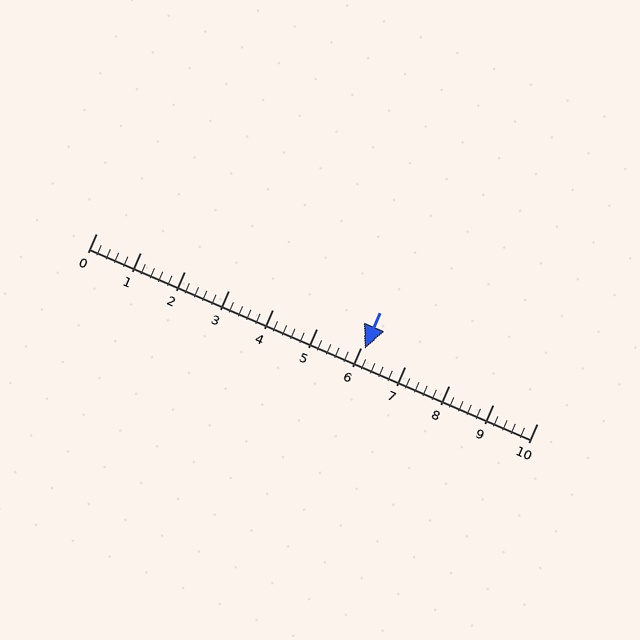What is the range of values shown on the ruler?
The ruler shows values from 0 to 10.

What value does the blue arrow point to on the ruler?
The blue arrow points to approximately 6.1.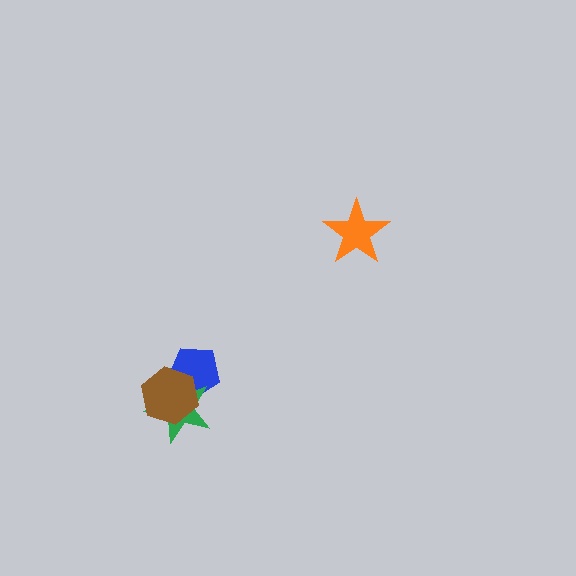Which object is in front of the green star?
The brown hexagon is in front of the green star.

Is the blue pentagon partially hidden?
Yes, it is partially covered by another shape.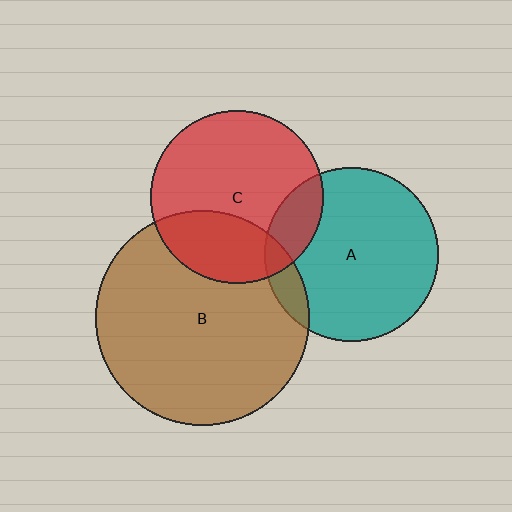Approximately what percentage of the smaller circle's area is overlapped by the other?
Approximately 10%.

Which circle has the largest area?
Circle B (brown).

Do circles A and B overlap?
Yes.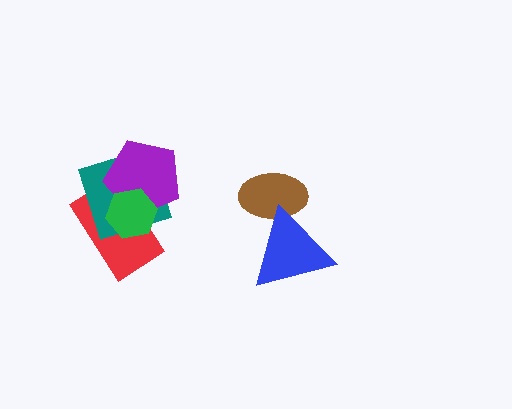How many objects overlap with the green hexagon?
3 objects overlap with the green hexagon.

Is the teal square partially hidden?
Yes, it is partially covered by another shape.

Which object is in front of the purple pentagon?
The green hexagon is in front of the purple pentagon.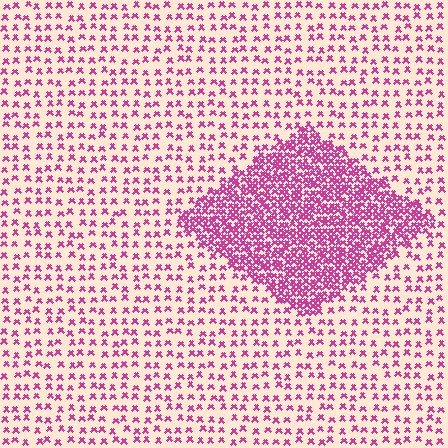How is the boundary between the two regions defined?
The boundary is defined by a change in element density (approximately 3.0x ratio). All elements are the same color, size, and shape.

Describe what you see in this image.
The image contains small magenta elements arranged at two different densities. A diamond-shaped region is visible where the elements are more densely packed than the surrounding area.